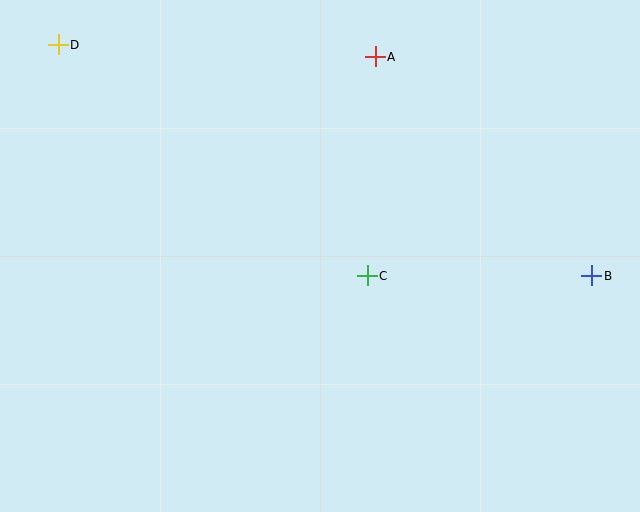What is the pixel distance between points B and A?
The distance between B and A is 308 pixels.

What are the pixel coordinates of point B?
Point B is at (592, 276).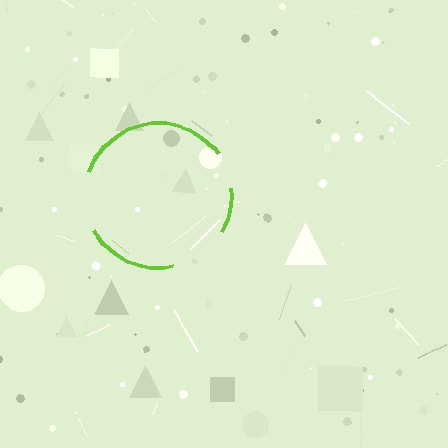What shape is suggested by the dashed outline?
The dashed outline suggests a circle.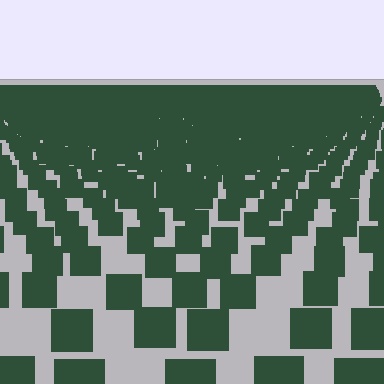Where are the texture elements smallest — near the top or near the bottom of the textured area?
Near the top.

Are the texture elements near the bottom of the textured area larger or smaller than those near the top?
Larger. Near the bottom, elements are closer to the viewer and appear at a bigger on-screen size.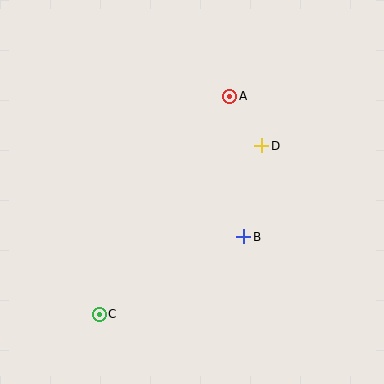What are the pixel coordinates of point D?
Point D is at (262, 146).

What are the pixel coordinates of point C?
Point C is at (99, 314).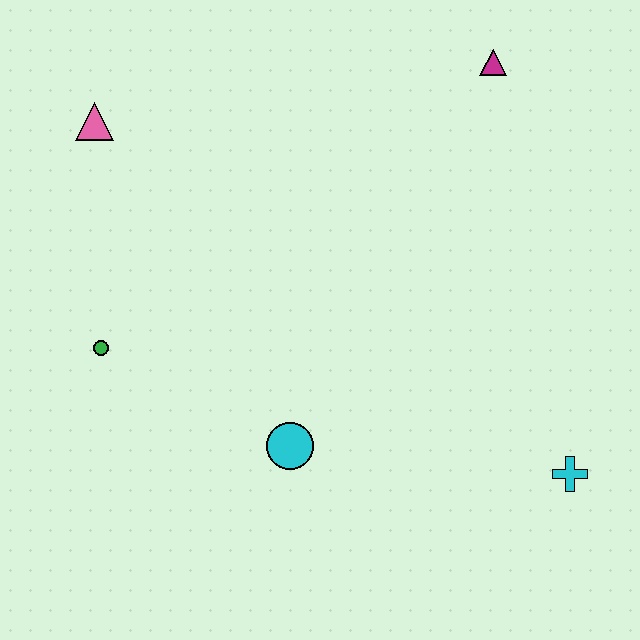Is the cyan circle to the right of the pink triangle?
Yes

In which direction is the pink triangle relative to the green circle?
The pink triangle is above the green circle.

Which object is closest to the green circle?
The cyan circle is closest to the green circle.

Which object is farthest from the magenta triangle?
The green circle is farthest from the magenta triangle.